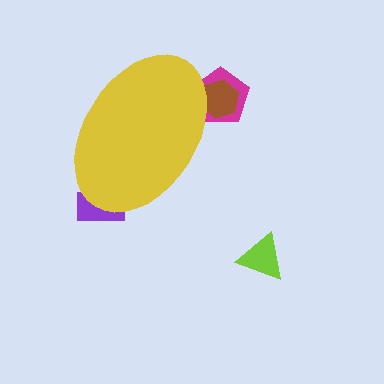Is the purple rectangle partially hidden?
Yes, the purple rectangle is partially hidden behind the yellow ellipse.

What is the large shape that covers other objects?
A yellow ellipse.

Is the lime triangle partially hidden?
No, the lime triangle is fully visible.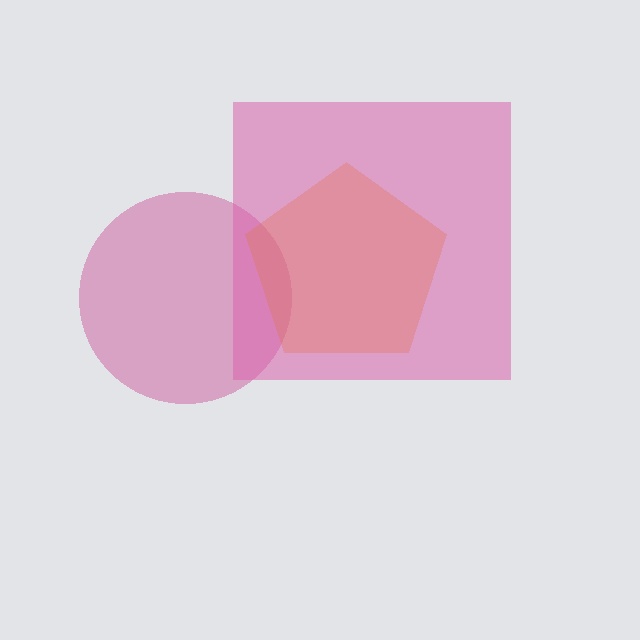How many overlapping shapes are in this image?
There are 3 overlapping shapes in the image.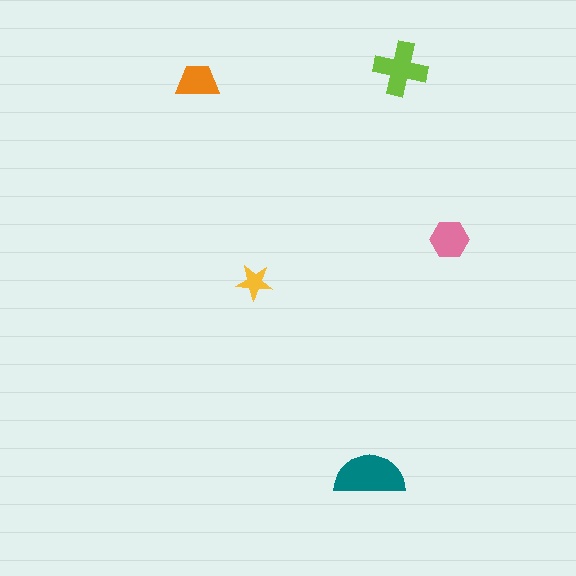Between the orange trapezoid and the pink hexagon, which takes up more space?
The pink hexagon.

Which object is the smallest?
The yellow star.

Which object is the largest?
The teal semicircle.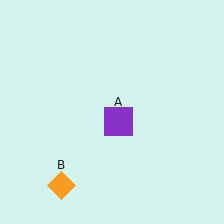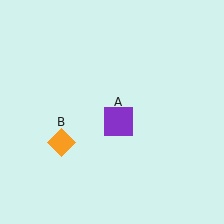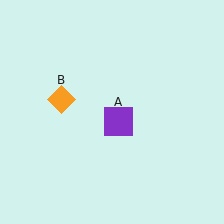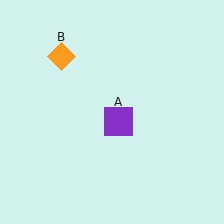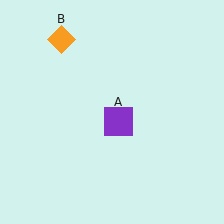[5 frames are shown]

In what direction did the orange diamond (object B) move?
The orange diamond (object B) moved up.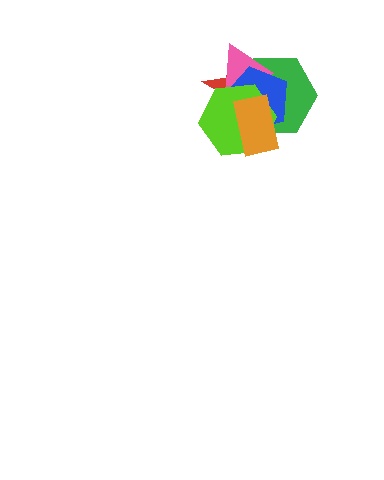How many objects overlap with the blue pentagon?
5 objects overlap with the blue pentagon.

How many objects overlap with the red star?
5 objects overlap with the red star.